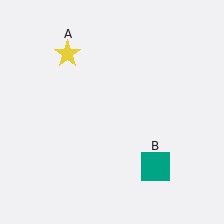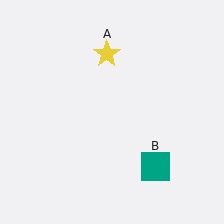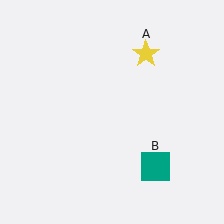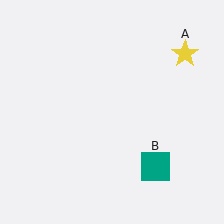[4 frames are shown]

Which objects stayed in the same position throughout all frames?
Teal square (object B) remained stationary.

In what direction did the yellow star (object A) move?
The yellow star (object A) moved right.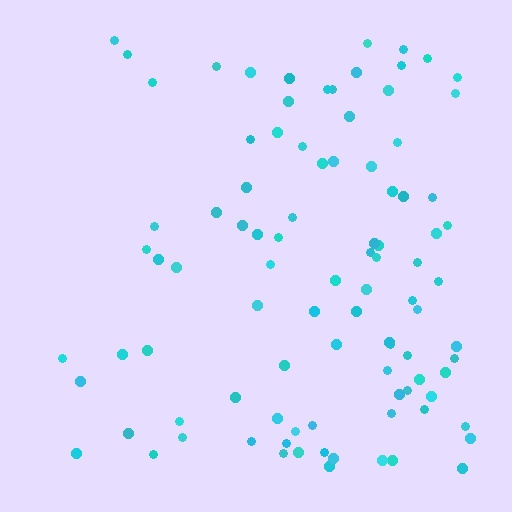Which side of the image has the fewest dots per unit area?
The left.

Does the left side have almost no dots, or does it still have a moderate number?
Still a moderate number, just noticeably fewer than the right.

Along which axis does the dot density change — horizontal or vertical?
Horizontal.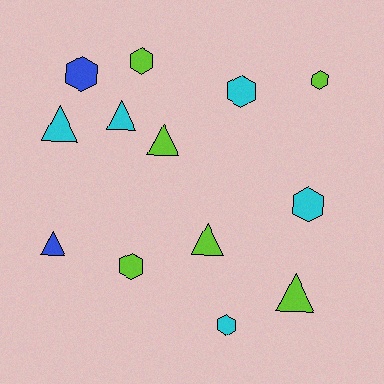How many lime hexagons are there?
There are 3 lime hexagons.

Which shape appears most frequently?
Hexagon, with 7 objects.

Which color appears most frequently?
Lime, with 6 objects.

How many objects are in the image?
There are 13 objects.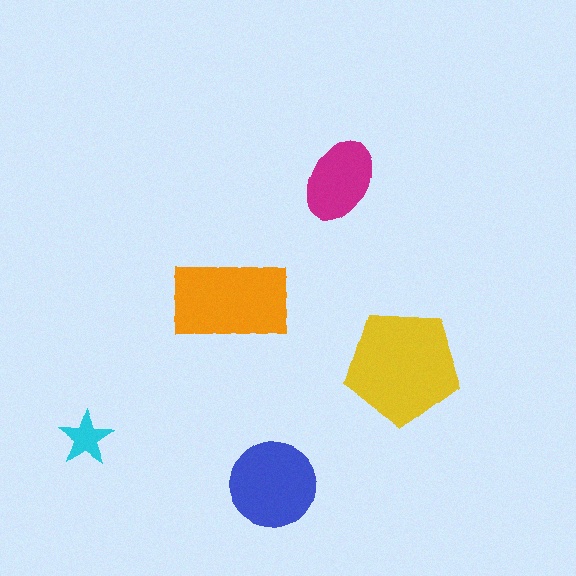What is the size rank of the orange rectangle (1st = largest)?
2nd.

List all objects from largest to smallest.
The yellow pentagon, the orange rectangle, the blue circle, the magenta ellipse, the cyan star.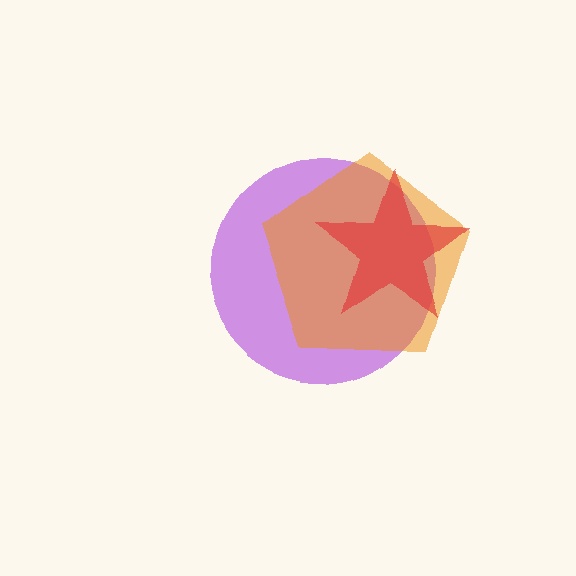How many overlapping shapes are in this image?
There are 3 overlapping shapes in the image.